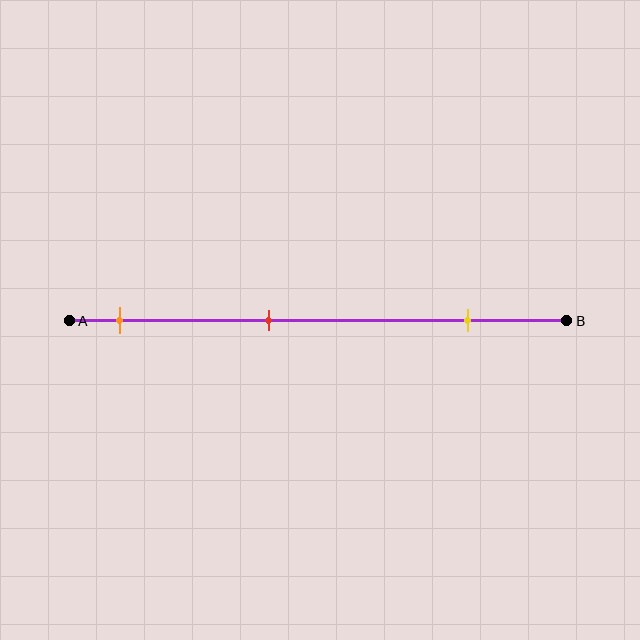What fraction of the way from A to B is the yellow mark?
The yellow mark is approximately 80% (0.8) of the way from A to B.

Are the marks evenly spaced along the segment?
Yes, the marks are approximately evenly spaced.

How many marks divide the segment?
There are 3 marks dividing the segment.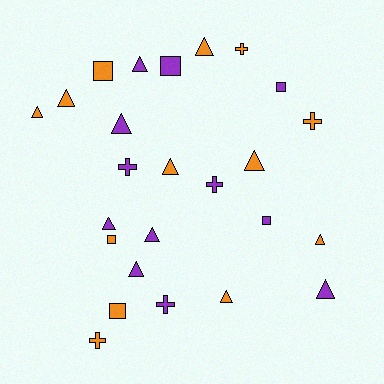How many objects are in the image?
There are 25 objects.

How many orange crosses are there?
There are 3 orange crosses.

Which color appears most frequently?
Orange, with 13 objects.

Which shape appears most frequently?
Triangle, with 13 objects.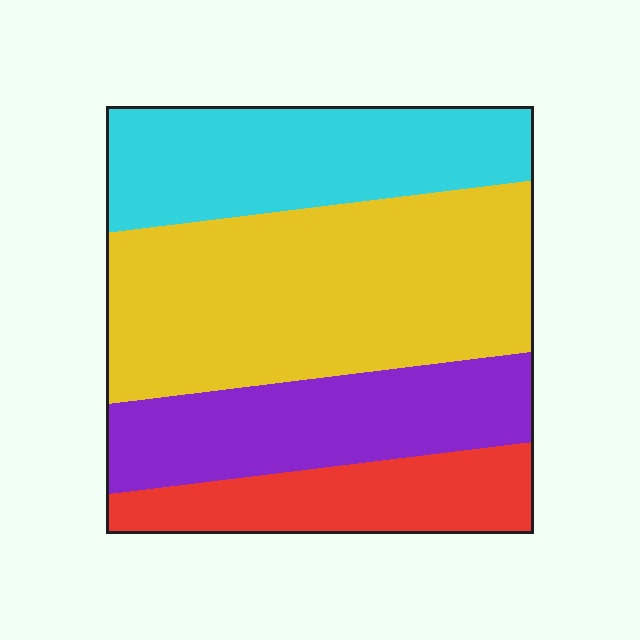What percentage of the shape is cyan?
Cyan covers about 25% of the shape.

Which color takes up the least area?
Red, at roughly 15%.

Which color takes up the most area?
Yellow, at roughly 40%.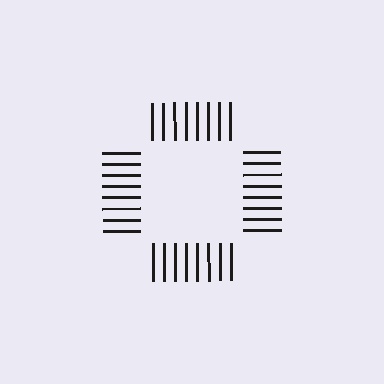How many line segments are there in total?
32 — 8 along each of the 4 edges.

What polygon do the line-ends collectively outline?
An illusory square — the line segments terminate on its edges but no continuous stroke is drawn.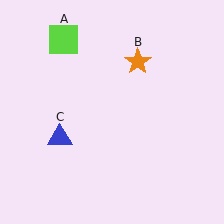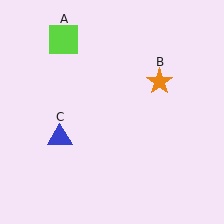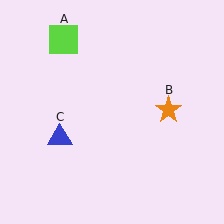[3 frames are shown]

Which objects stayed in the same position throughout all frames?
Lime square (object A) and blue triangle (object C) remained stationary.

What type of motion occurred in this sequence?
The orange star (object B) rotated clockwise around the center of the scene.